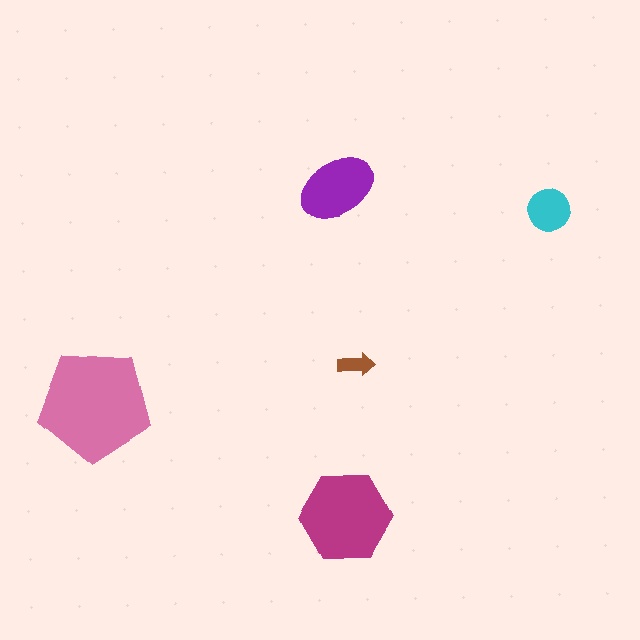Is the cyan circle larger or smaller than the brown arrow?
Larger.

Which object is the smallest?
The brown arrow.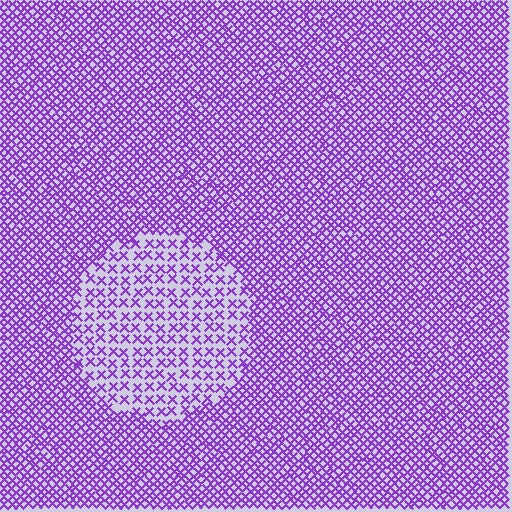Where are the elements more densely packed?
The elements are more densely packed outside the circle boundary.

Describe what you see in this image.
The image contains small purple elements arranged at two different densities. A circle-shaped region is visible where the elements are less densely packed than the surrounding area.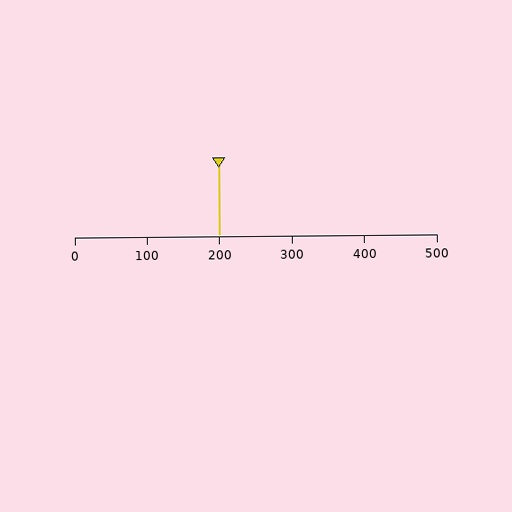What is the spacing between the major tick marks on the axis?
The major ticks are spaced 100 apart.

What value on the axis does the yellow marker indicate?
The marker indicates approximately 200.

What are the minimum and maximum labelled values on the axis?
The axis runs from 0 to 500.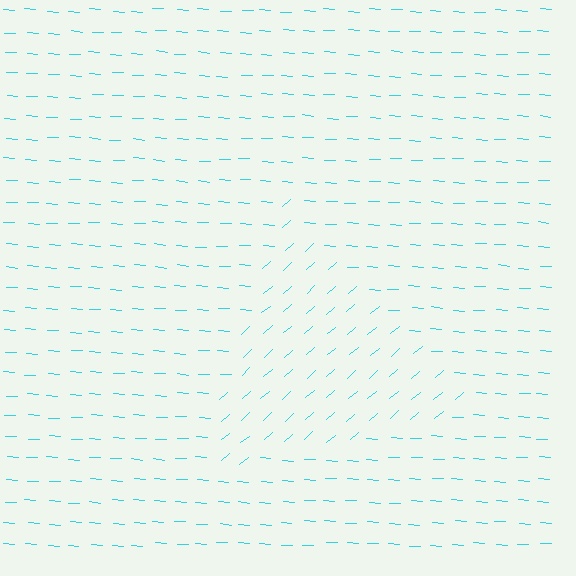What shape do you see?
I see a triangle.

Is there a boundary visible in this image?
Yes, there is a texture boundary formed by a change in line orientation.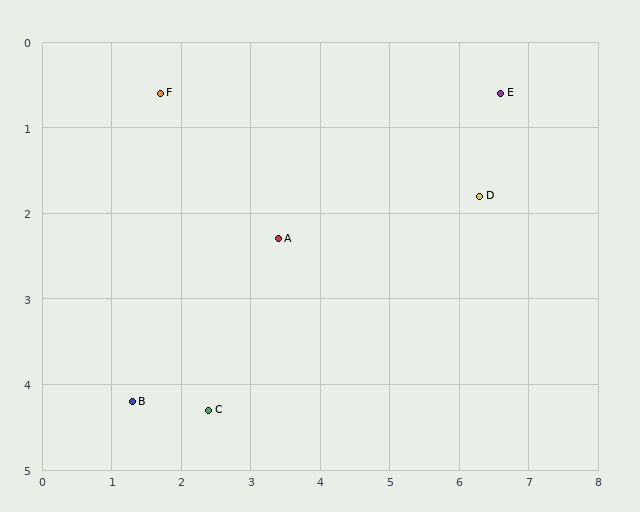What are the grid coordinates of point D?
Point D is at approximately (6.3, 1.8).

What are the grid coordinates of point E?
Point E is at approximately (6.6, 0.6).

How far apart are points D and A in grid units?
Points D and A are about 2.9 grid units apart.